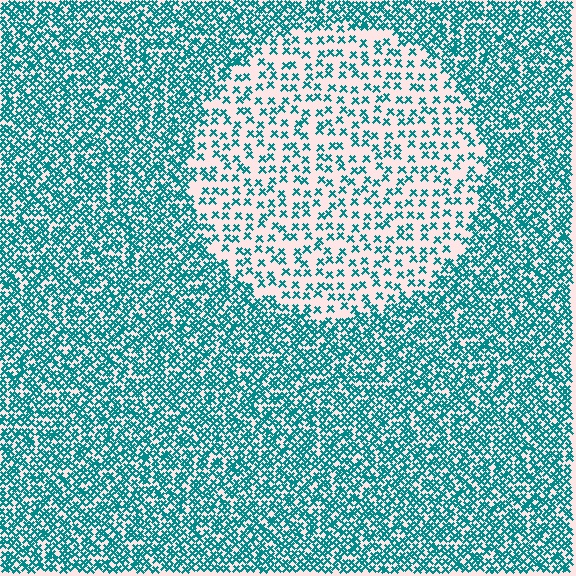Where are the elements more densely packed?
The elements are more densely packed outside the circle boundary.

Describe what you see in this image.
The image contains small teal elements arranged at two different densities. A circle-shaped region is visible where the elements are less densely packed than the surrounding area.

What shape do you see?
I see a circle.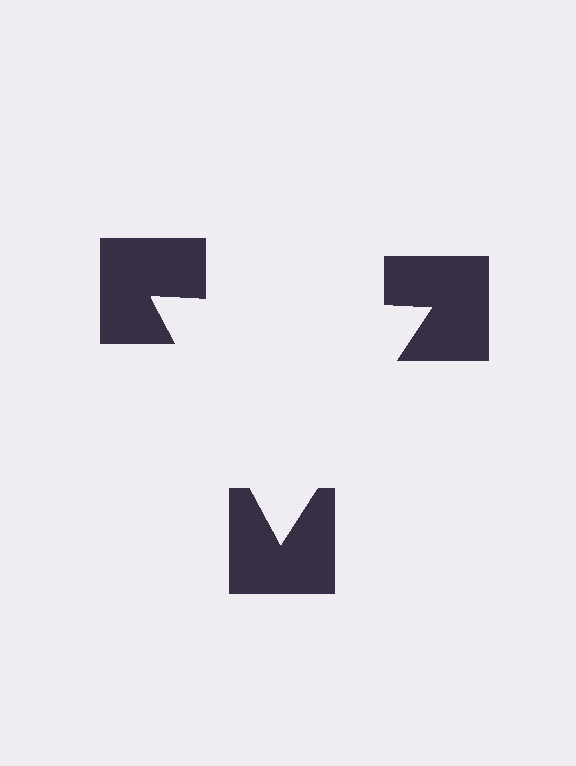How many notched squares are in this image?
There are 3 — one at each vertex of the illusory triangle.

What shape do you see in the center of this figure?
An illusory triangle — its edges are inferred from the aligned wedge cuts in the notched squares, not physically drawn.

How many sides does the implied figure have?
3 sides.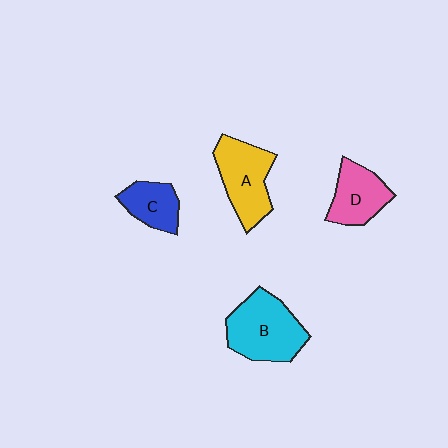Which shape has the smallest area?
Shape C (blue).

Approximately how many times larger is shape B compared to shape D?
Approximately 1.5 times.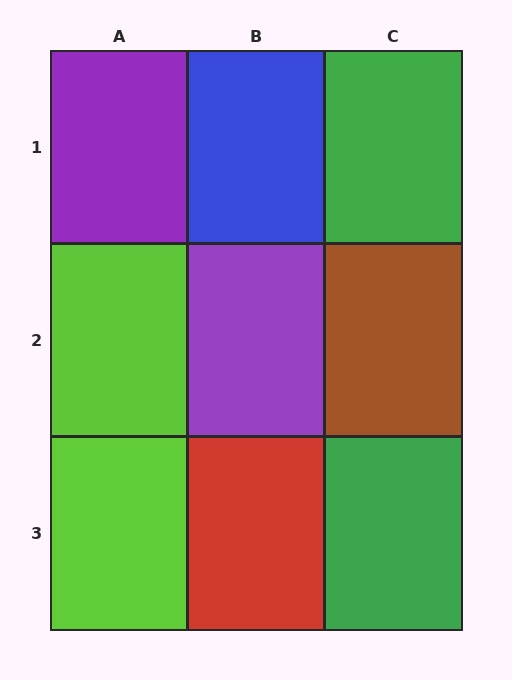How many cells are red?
1 cell is red.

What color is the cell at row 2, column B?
Purple.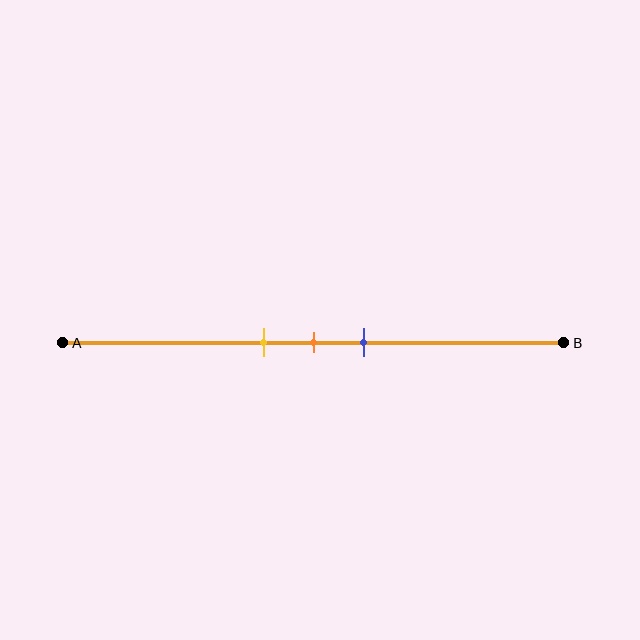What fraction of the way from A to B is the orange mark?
The orange mark is approximately 50% (0.5) of the way from A to B.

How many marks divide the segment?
There are 3 marks dividing the segment.